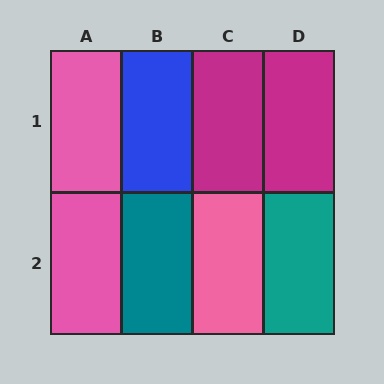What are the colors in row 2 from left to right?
Pink, teal, pink, teal.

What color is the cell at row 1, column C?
Magenta.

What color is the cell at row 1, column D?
Magenta.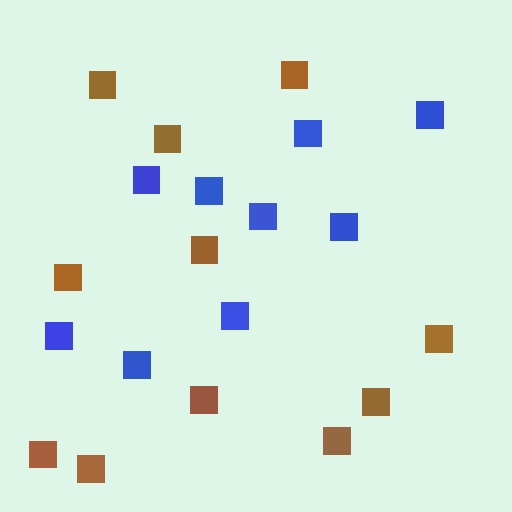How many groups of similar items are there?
There are 2 groups: one group of brown squares (11) and one group of blue squares (9).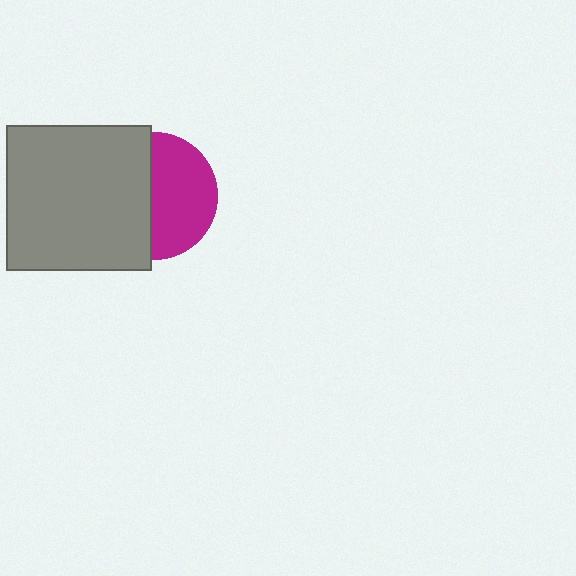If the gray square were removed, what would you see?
You would see the complete magenta circle.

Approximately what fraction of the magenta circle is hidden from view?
Roughly 48% of the magenta circle is hidden behind the gray square.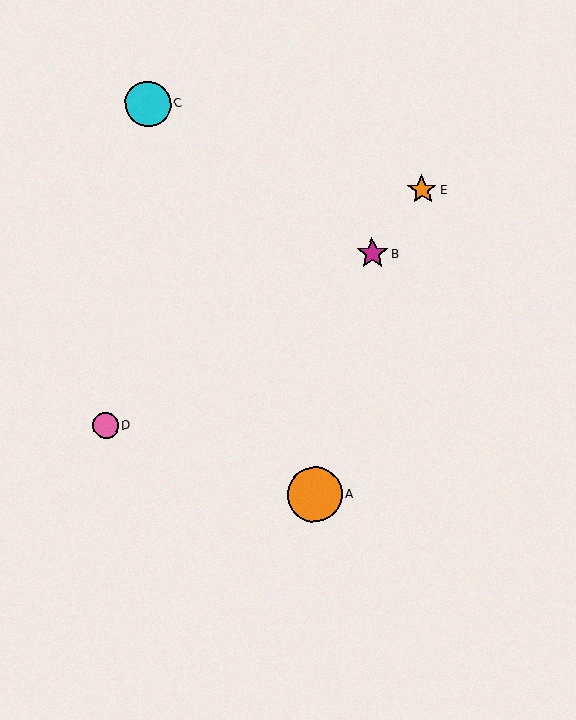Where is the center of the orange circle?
The center of the orange circle is at (315, 494).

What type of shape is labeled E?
Shape E is an orange star.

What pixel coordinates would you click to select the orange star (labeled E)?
Click at (422, 190) to select the orange star E.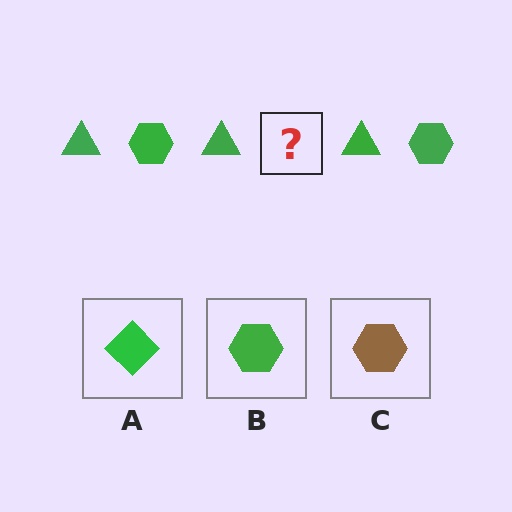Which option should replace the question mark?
Option B.